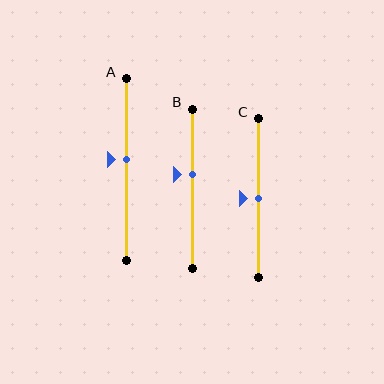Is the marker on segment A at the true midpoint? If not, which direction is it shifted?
No, the marker on segment A is shifted upward by about 6% of the segment length.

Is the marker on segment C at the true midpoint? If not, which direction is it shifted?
Yes, the marker on segment C is at the true midpoint.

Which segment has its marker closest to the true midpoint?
Segment C has its marker closest to the true midpoint.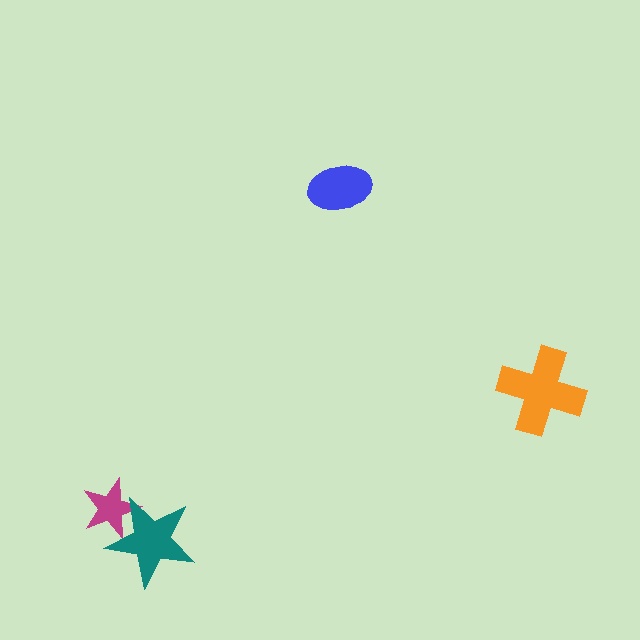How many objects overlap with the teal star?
1 object overlaps with the teal star.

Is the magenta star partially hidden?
Yes, it is partially covered by another shape.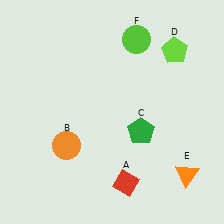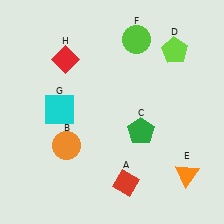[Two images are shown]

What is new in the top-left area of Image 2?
A red diamond (H) was added in the top-left area of Image 2.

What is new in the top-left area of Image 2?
A cyan square (G) was added in the top-left area of Image 2.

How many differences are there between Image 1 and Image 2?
There are 2 differences between the two images.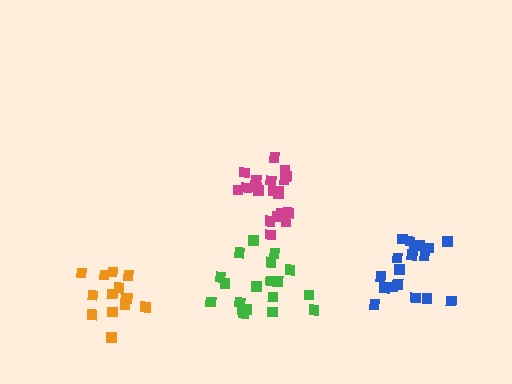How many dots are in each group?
Group 1: 14 dots, Group 2: 20 dots, Group 3: 18 dots, Group 4: 19 dots (71 total).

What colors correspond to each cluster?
The clusters are colored: orange, magenta, blue, green.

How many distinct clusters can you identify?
There are 4 distinct clusters.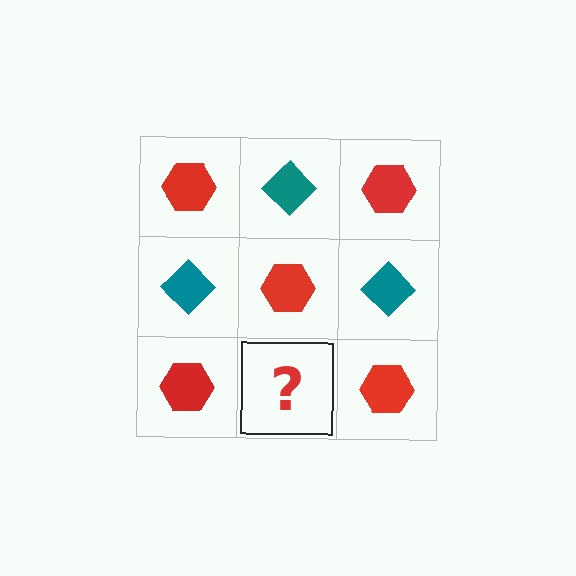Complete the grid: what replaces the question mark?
The question mark should be replaced with a teal diamond.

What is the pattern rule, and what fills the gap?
The rule is that it alternates red hexagon and teal diamond in a checkerboard pattern. The gap should be filled with a teal diamond.